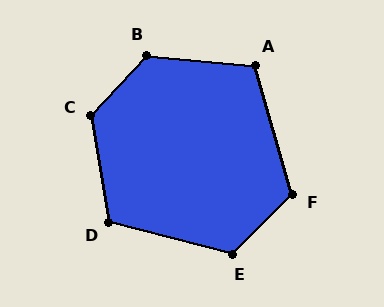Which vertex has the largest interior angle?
C, at approximately 128 degrees.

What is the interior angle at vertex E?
Approximately 121 degrees (obtuse).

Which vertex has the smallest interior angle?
A, at approximately 111 degrees.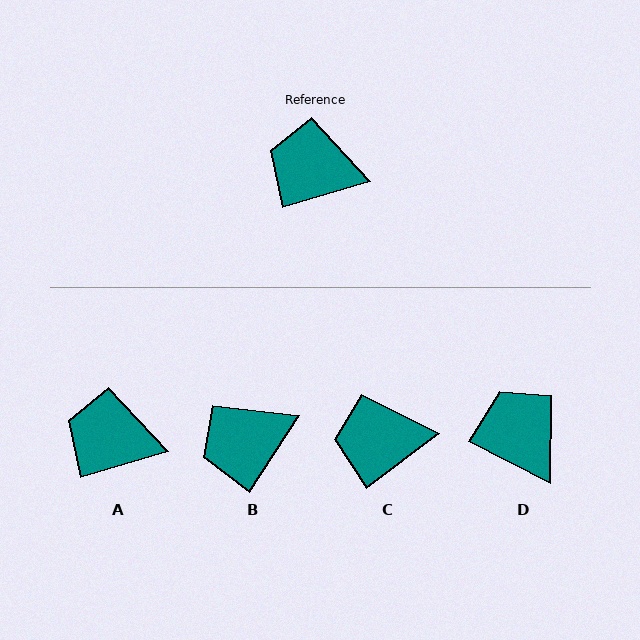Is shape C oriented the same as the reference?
No, it is off by about 21 degrees.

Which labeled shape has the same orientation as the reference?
A.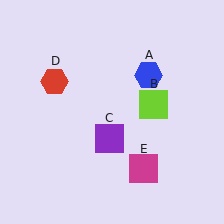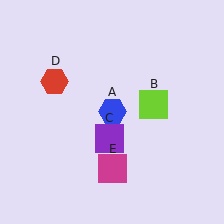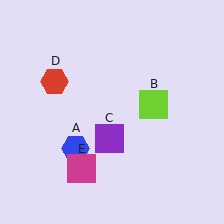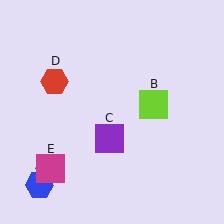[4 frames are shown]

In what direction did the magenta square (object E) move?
The magenta square (object E) moved left.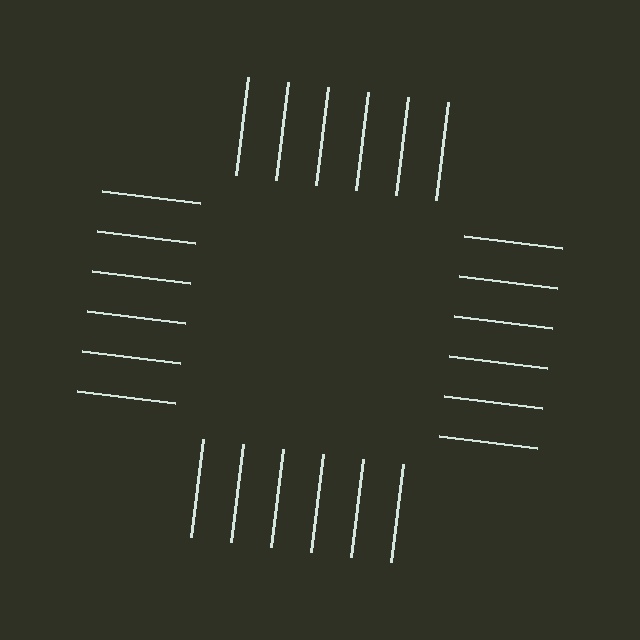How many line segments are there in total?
24 — 6 along each of the 4 edges.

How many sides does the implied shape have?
4 sides — the line-ends trace a square.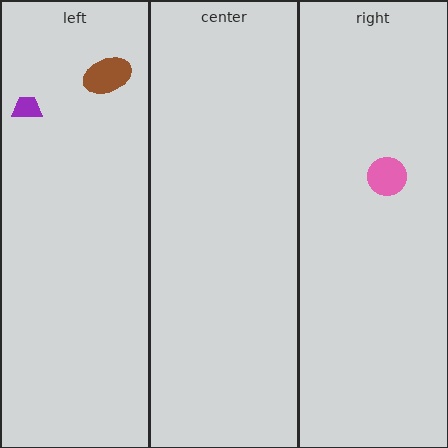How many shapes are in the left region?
2.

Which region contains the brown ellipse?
The left region.